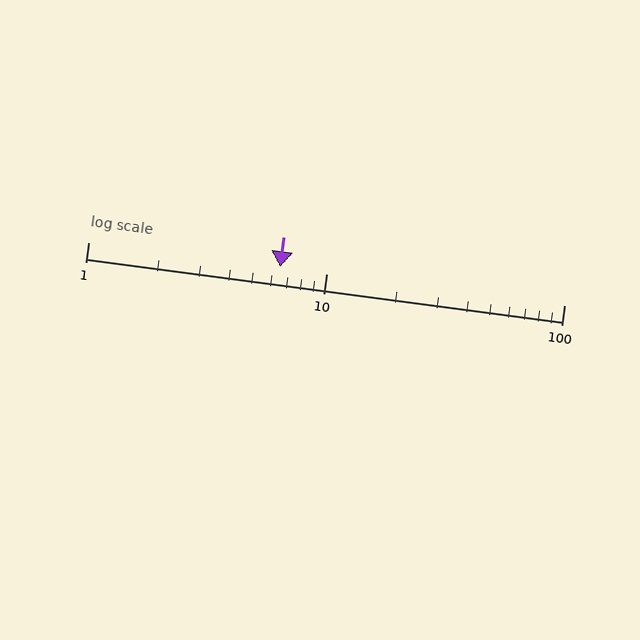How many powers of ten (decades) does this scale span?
The scale spans 2 decades, from 1 to 100.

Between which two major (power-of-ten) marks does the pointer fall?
The pointer is between 1 and 10.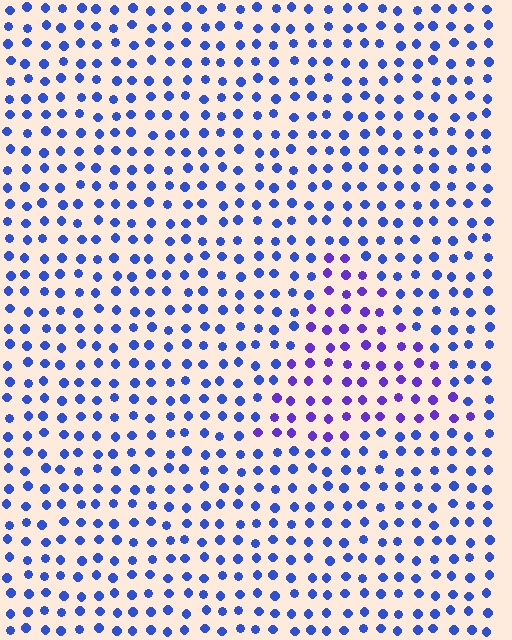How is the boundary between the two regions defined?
The boundary is defined purely by a slight shift in hue (about 33 degrees). Spacing, size, and orientation are identical on both sides.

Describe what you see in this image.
The image is filled with small blue elements in a uniform arrangement. A triangle-shaped region is visible where the elements are tinted to a slightly different hue, forming a subtle color boundary.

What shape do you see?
I see a triangle.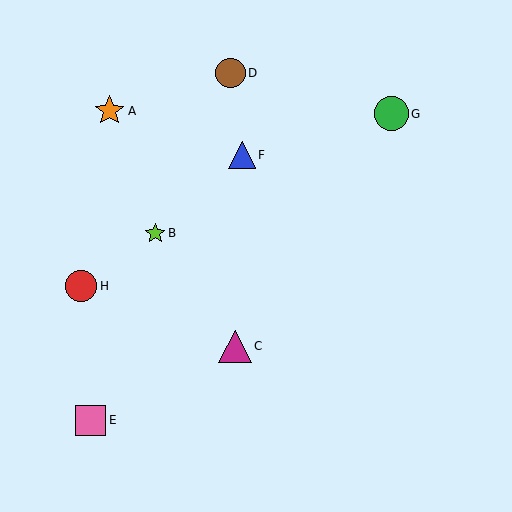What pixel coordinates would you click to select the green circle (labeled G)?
Click at (391, 114) to select the green circle G.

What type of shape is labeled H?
Shape H is a red circle.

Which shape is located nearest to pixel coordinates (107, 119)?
The orange star (labeled A) at (110, 111) is nearest to that location.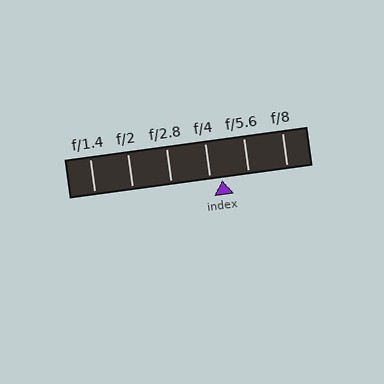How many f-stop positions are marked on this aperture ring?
There are 6 f-stop positions marked.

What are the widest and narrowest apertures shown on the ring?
The widest aperture shown is f/1.4 and the narrowest is f/8.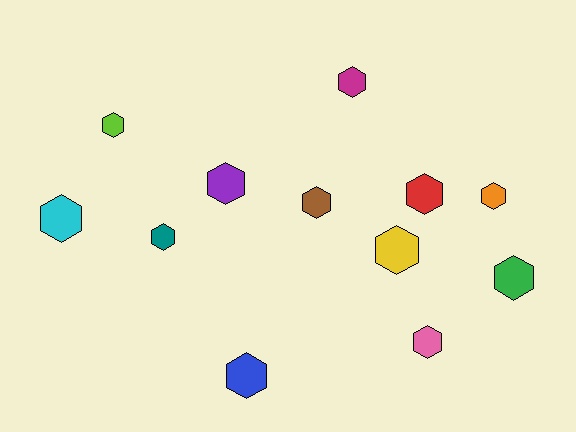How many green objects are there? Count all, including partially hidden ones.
There is 1 green object.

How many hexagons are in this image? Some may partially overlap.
There are 12 hexagons.